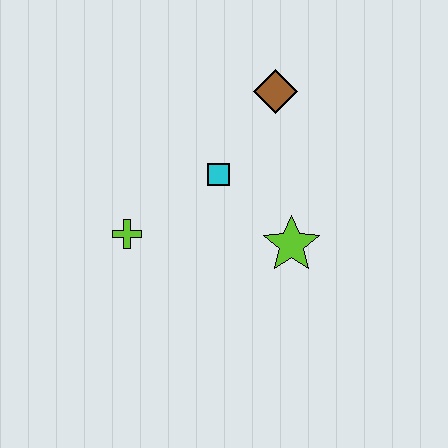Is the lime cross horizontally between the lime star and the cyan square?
No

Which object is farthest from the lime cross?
The brown diamond is farthest from the lime cross.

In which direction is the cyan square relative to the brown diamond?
The cyan square is below the brown diamond.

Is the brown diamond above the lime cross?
Yes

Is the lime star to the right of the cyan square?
Yes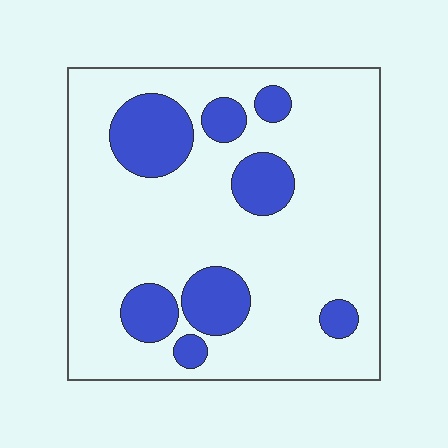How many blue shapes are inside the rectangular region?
8.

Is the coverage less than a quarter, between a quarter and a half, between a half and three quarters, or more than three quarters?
Less than a quarter.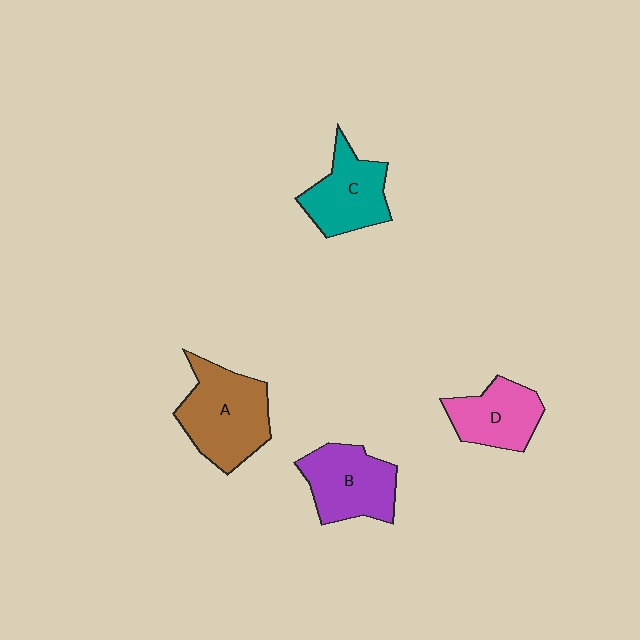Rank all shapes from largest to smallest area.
From largest to smallest: A (brown), B (purple), C (teal), D (pink).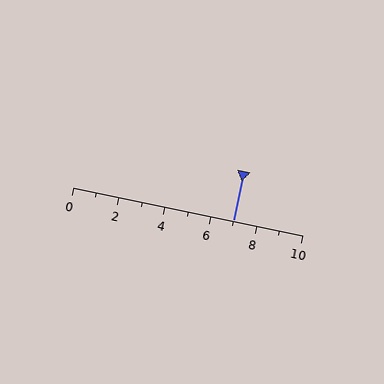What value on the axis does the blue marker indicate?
The marker indicates approximately 7.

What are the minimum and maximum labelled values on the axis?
The axis runs from 0 to 10.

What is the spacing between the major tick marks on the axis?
The major ticks are spaced 2 apart.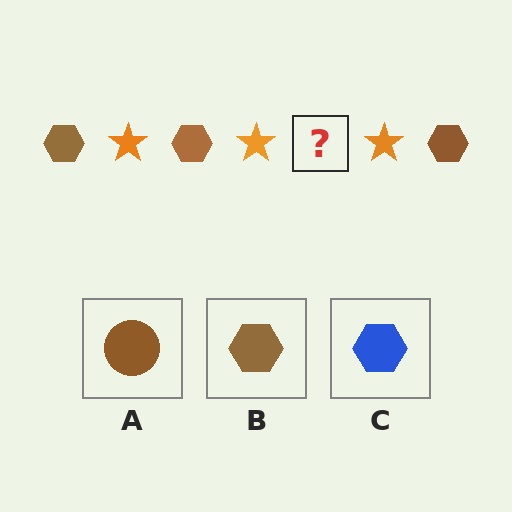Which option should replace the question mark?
Option B.